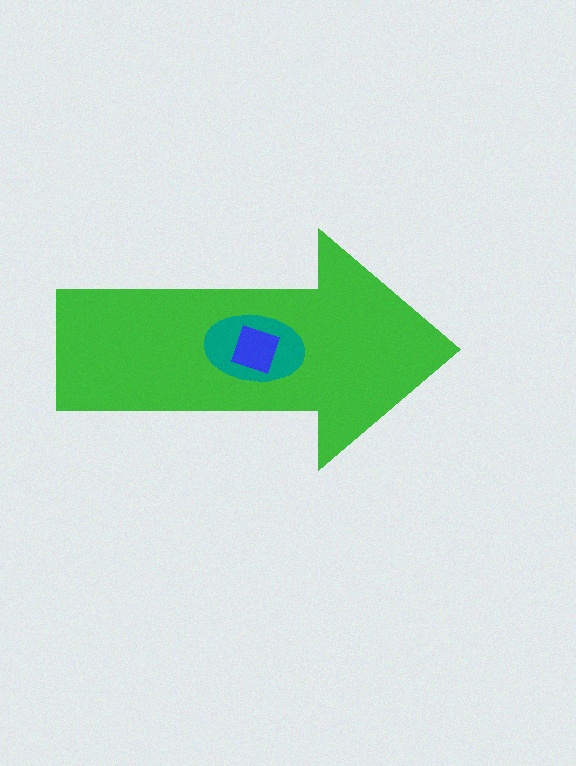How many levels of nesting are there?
3.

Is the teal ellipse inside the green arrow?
Yes.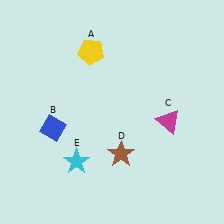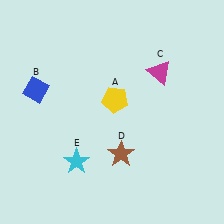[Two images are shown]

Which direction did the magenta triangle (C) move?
The magenta triangle (C) moved up.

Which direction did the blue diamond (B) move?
The blue diamond (B) moved up.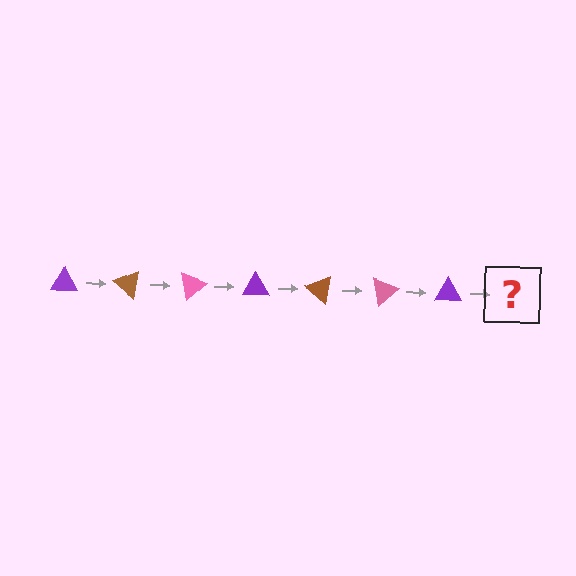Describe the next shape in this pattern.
It should be a brown triangle, rotated 280 degrees from the start.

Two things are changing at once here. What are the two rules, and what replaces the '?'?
The two rules are that it rotates 40 degrees each step and the color cycles through purple, brown, and pink. The '?' should be a brown triangle, rotated 280 degrees from the start.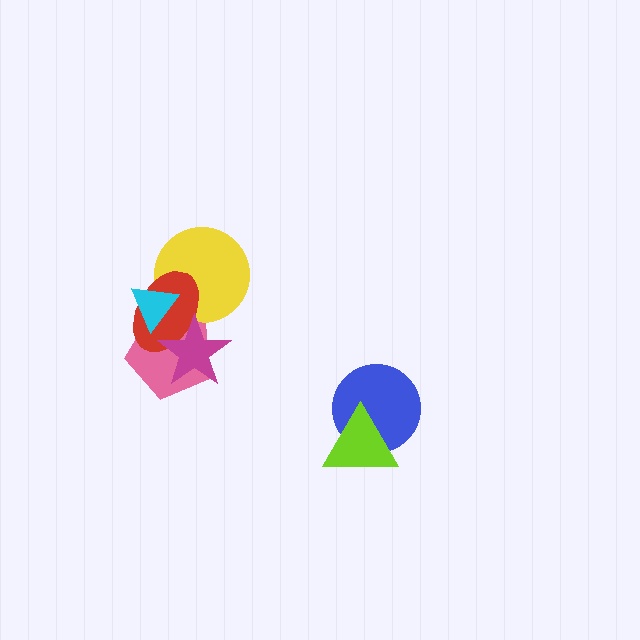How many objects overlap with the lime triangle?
1 object overlaps with the lime triangle.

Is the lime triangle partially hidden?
No, no other shape covers it.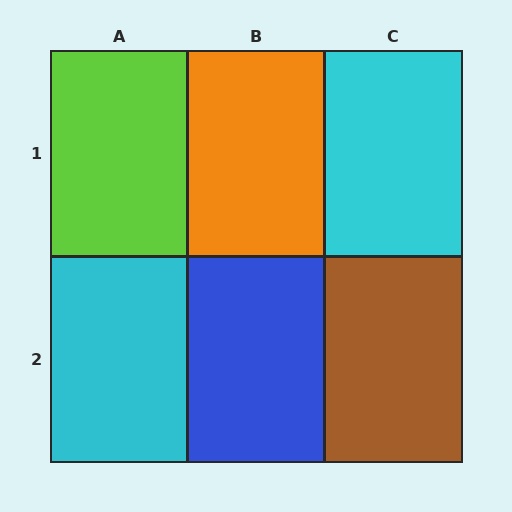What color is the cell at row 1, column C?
Cyan.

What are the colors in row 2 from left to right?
Cyan, blue, brown.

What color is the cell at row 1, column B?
Orange.